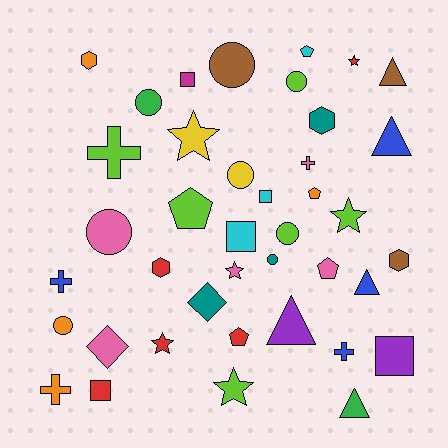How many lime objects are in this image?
There are 6 lime objects.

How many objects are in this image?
There are 40 objects.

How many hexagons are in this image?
There are 4 hexagons.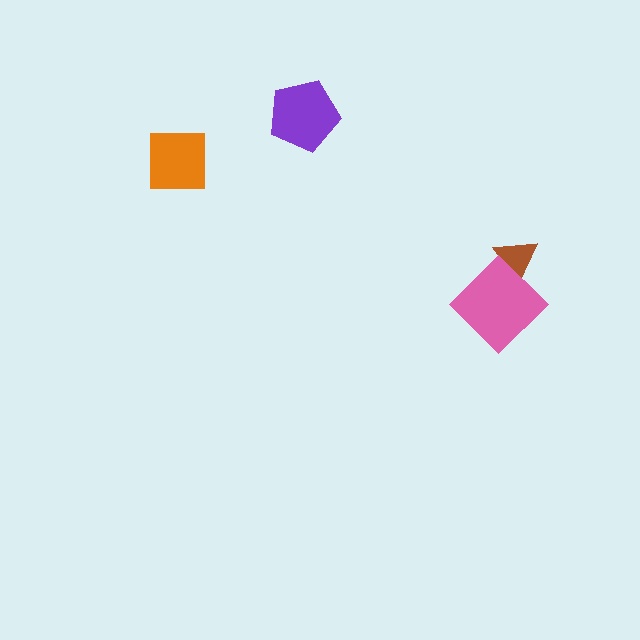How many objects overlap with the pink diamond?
1 object overlaps with the pink diamond.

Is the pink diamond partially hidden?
No, no other shape covers it.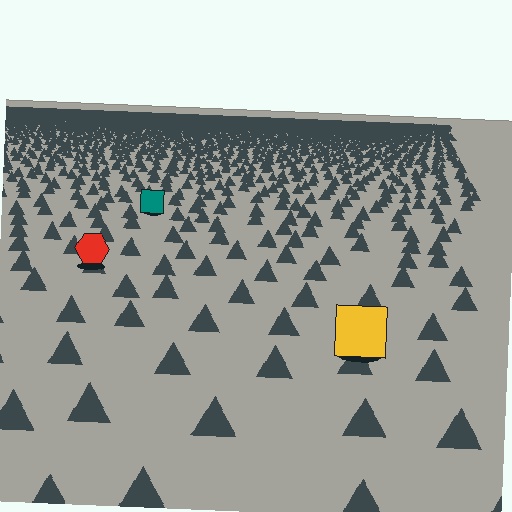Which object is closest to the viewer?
The yellow square is closest. The texture marks near it are larger and more spread out.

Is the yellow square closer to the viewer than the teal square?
Yes. The yellow square is closer — you can tell from the texture gradient: the ground texture is coarser near it.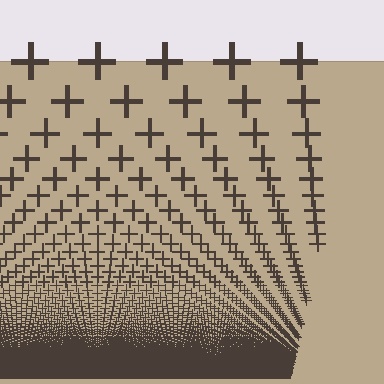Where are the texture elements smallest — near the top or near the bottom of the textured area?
Near the bottom.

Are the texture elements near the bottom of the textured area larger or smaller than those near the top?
Smaller. The gradient is inverted — elements near the bottom are smaller and denser.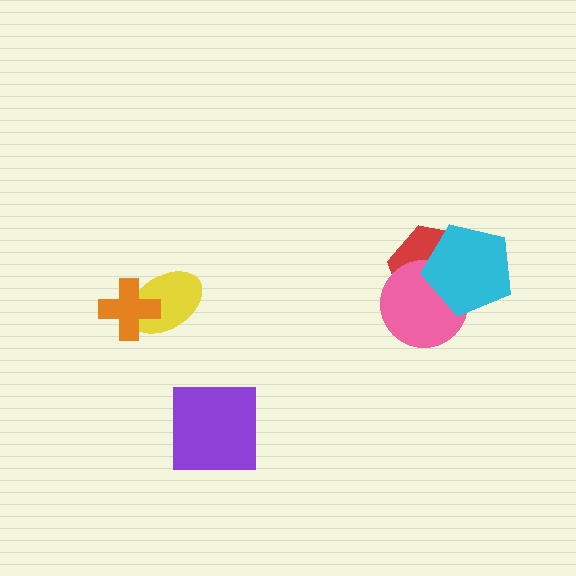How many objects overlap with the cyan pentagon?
2 objects overlap with the cyan pentagon.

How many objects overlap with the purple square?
0 objects overlap with the purple square.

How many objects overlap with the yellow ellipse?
1 object overlaps with the yellow ellipse.